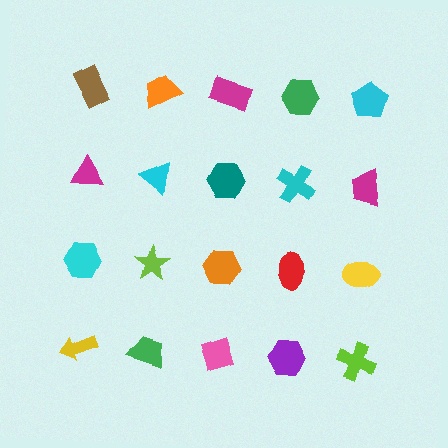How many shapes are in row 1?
5 shapes.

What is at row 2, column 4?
A cyan cross.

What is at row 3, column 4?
A red ellipse.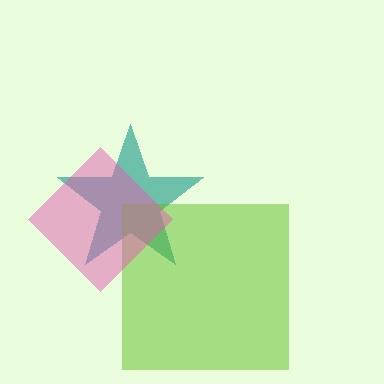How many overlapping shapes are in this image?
There are 3 overlapping shapes in the image.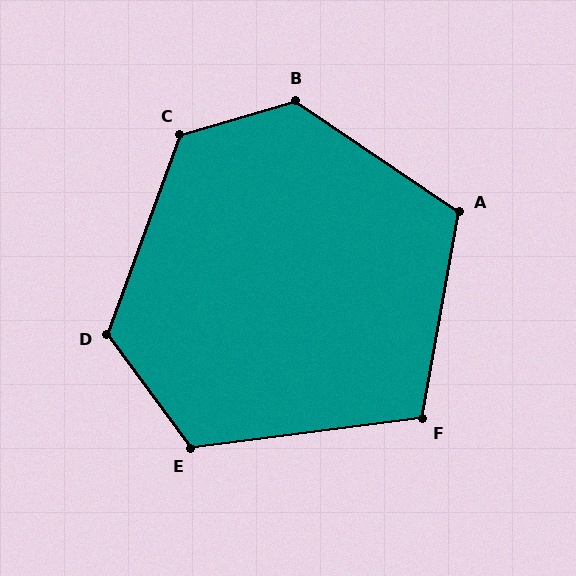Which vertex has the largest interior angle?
B, at approximately 129 degrees.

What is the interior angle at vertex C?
Approximately 127 degrees (obtuse).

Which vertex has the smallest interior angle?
F, at approximately 107 degrees.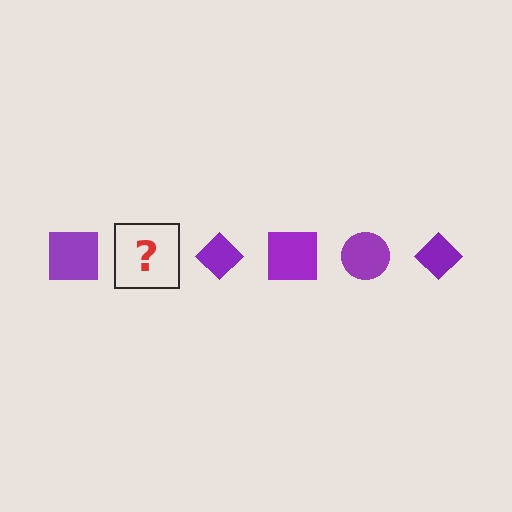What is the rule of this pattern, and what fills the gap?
The rule is that the pattern cycles through square, circle, diamond shapes in purple. The gap should be filled with a purple circle.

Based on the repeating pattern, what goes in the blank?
The blank should be a purple circle.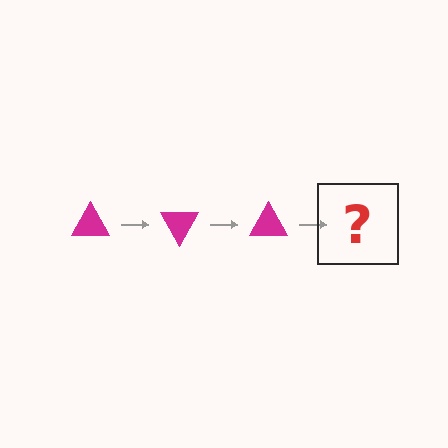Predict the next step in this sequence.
The next step is a magenta triangle rotated 180 degrees.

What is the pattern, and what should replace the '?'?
The pattern is that the triangle rotates 60 degrees each step. The '?' should be a magenta triangle rotated 180 degrees.